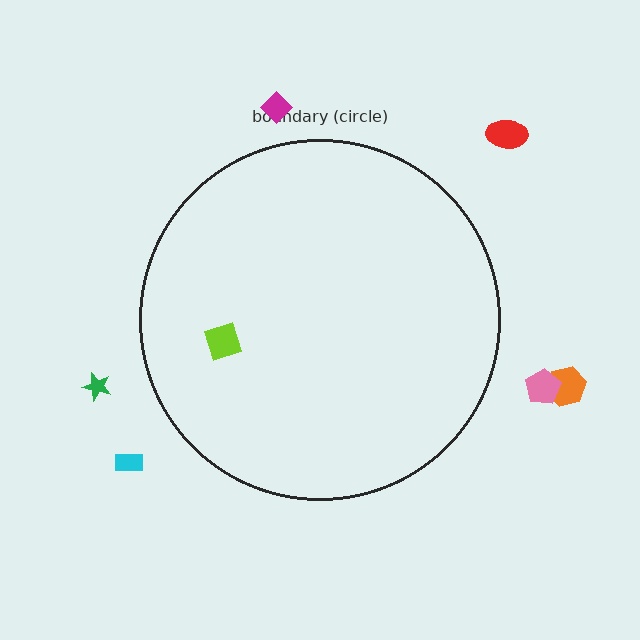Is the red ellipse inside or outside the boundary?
Outside.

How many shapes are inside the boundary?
1 inside, 6 outside.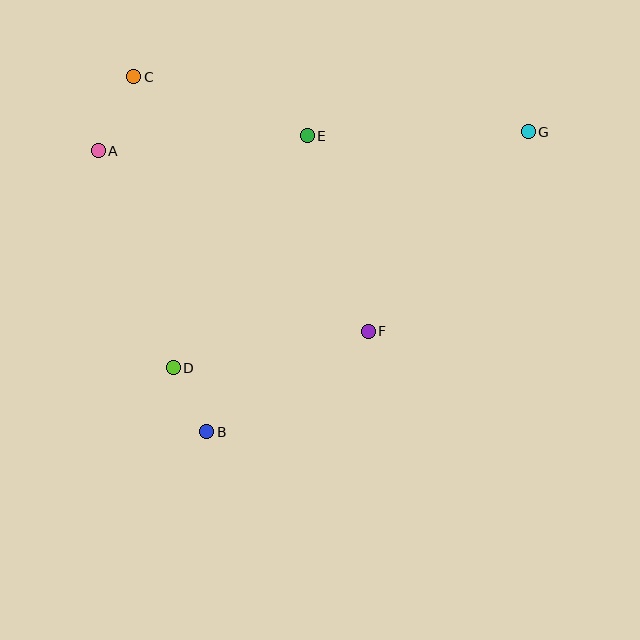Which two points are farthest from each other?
Points B and G are farthest from each other.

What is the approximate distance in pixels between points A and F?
The distance between A and F is approximately 325 pixels.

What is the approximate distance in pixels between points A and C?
The distance between A and C is approximately 82 pixels.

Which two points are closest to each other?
Points B and D are closest to each other.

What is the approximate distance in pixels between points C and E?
The distance between C and E is approximately 183 pixels.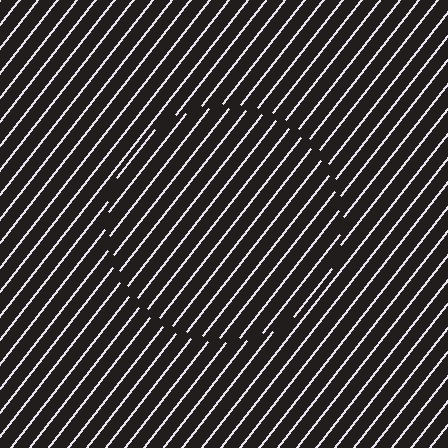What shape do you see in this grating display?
An illusory circle. The interior of the shape contains the same grating, shifted by half a period — the contour is defined by the phase discontinuity where line-ends from the inner and outer gratings abut.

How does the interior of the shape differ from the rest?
The interior of the shape contains the same grating, shifted by half a period — the contour is defined by the phase discontinuity where line-ends from the inner and outer gratings abut.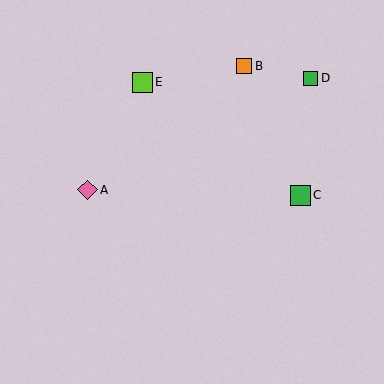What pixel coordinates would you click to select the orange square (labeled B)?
Click at (244, 66) to select the orange square B.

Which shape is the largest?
The lime square (labeled E) is the largest.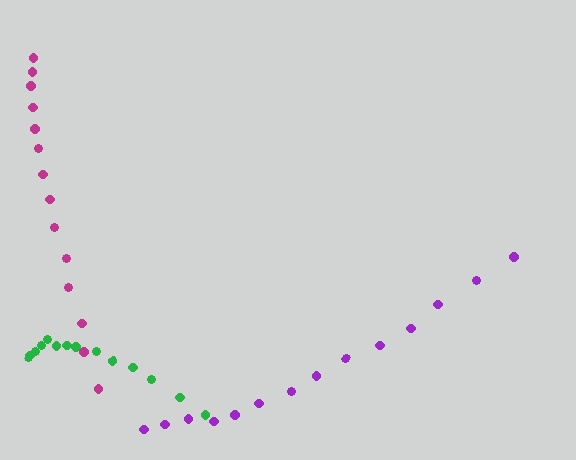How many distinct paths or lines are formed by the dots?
There are 3 distinct paths.